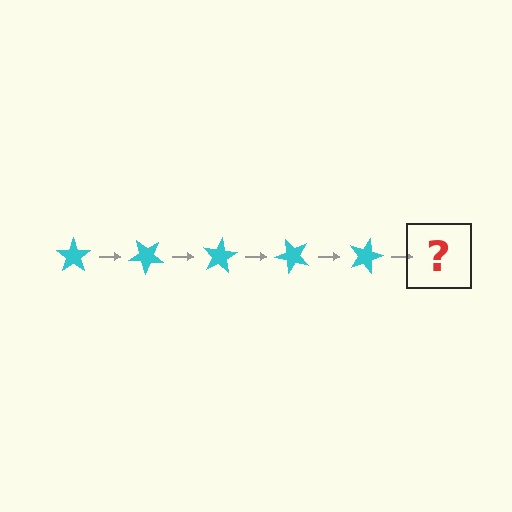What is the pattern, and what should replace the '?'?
The pattern is that the star rotates 40 degrees each step. The '?' should be a cyan star rotated 200 degrees.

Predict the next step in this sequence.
The next step is a cyan star rotated 200 degrees.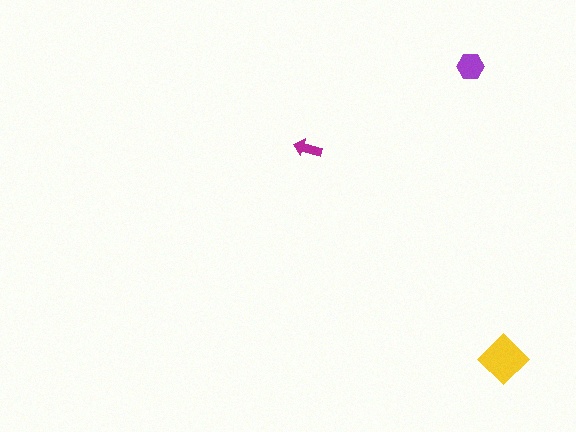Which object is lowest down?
The yellow diamond is bottommost.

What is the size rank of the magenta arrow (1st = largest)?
3rd.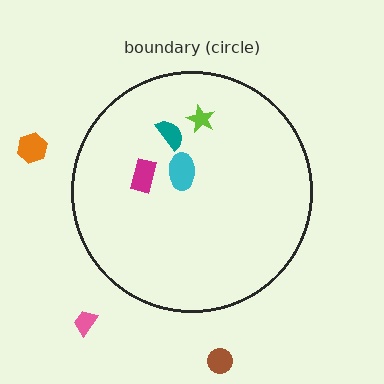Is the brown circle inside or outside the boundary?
Outside.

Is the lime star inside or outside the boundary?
Inside.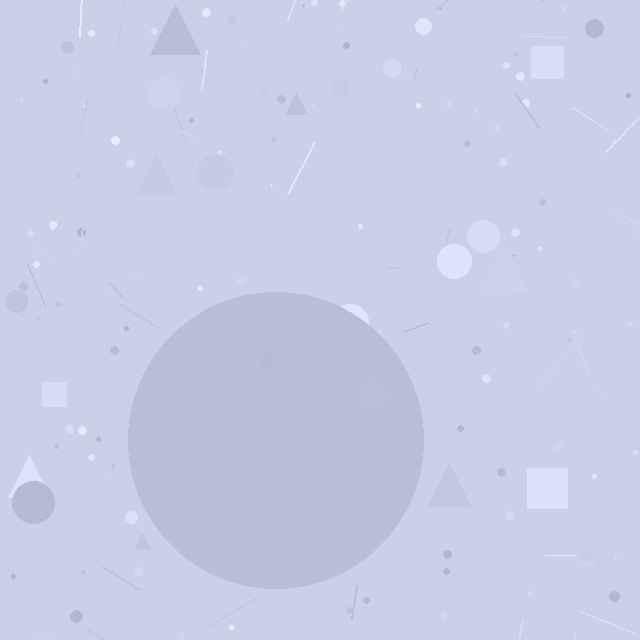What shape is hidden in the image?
A circle is hidden in the image.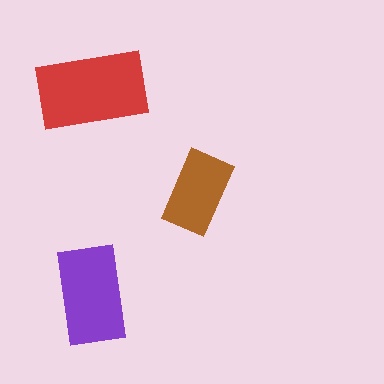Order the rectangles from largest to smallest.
the red one, the purple one, the brown one.